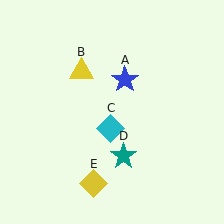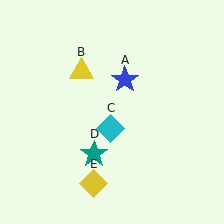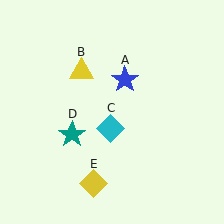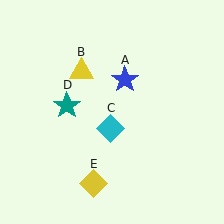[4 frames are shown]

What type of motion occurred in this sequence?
The teal star (object D) rotated clockwise around the center of the scene.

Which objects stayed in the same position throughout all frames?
Blue star (object A) and yellow triangle (object B) and cyan diamond (object C) and yellow diamond (object E) remained stationary.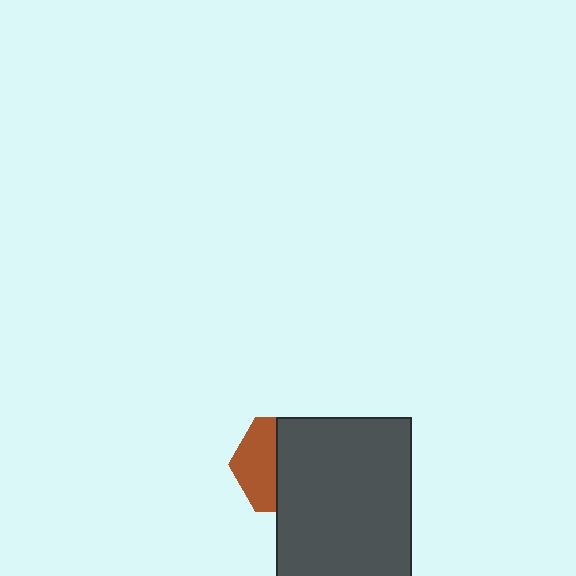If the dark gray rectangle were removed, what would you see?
You would see the complete brown hexagon.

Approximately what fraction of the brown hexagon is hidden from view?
Roughly 59% of the brown hexagon is hidden behind the dark gray rectangle.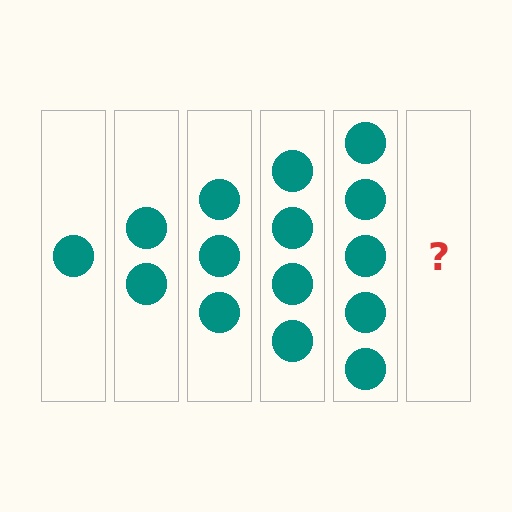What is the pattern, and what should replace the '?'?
The pattern is that each step adds one more circle. The '?' should be 6 circles.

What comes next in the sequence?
The next element should be 6 circles.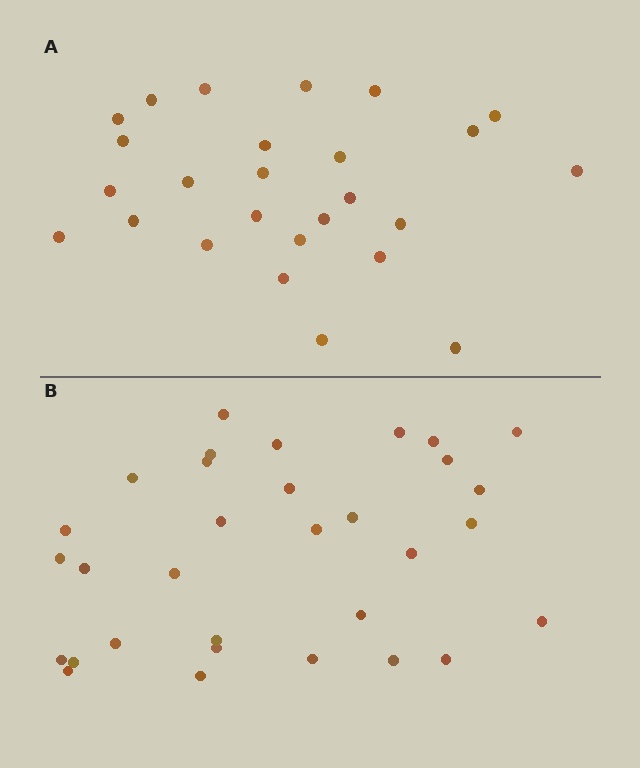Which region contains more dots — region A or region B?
Region B (the bottom region) has more dots.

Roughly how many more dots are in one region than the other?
Region B has about 6 more dots than region A.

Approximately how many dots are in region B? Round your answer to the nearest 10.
About 30 dots. (The exact count is 32, which rounds to 30.)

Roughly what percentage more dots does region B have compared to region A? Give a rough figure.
About 25% more.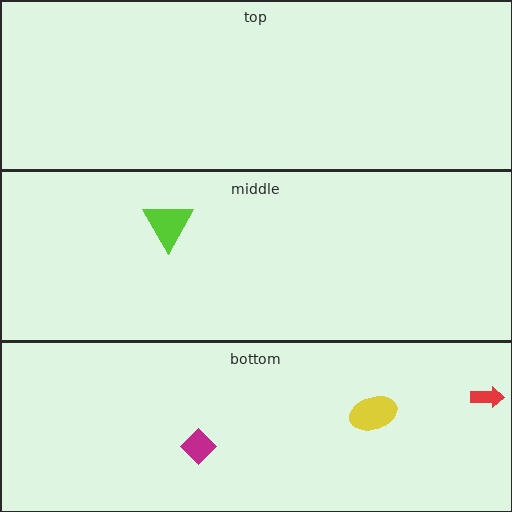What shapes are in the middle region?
The lime triangle.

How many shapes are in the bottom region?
3.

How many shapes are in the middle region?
1.